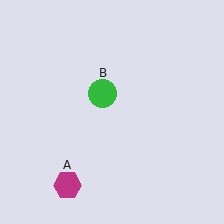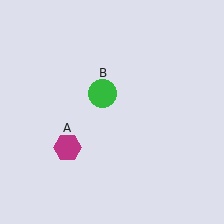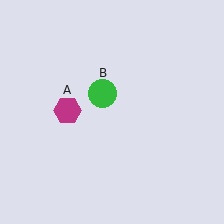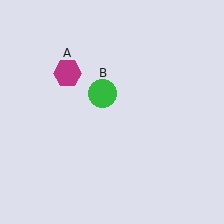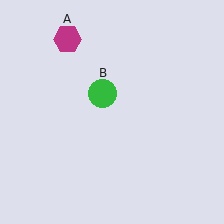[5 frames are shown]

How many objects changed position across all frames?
1 object changed position: magenta hexagon (object A).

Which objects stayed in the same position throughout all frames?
Green circle (object B) remained stationary.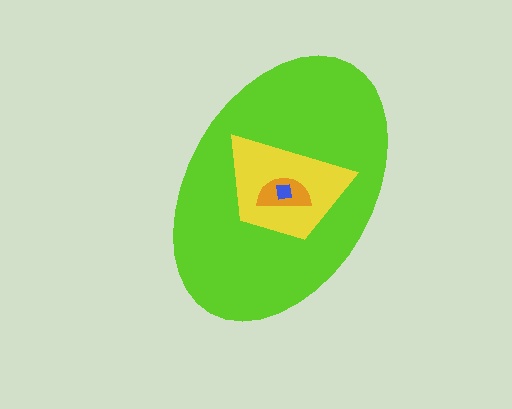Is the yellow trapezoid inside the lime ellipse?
Yes.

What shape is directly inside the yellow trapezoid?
The orange semicircle.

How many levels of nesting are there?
4.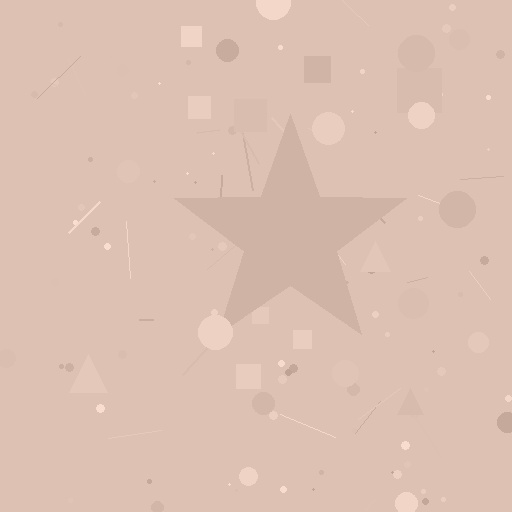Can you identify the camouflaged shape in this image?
The camouflaged shape is a star.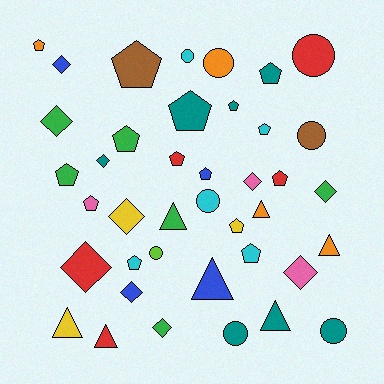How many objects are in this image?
There are 40 objects.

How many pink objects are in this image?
There are 3 pink objects.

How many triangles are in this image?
There are 7 triangles.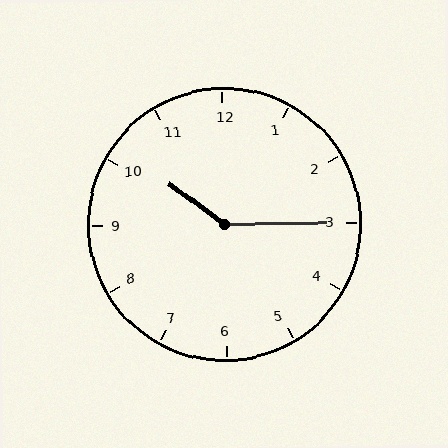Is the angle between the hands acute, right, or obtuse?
It is obtuse.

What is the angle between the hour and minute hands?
Approximately 142 degrees.